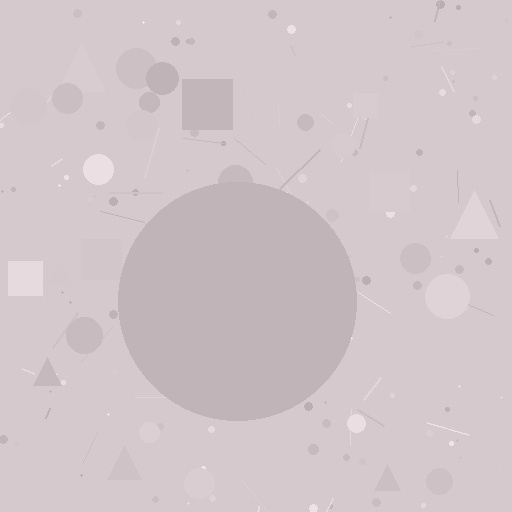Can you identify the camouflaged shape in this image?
The camouflaged shape is a circle.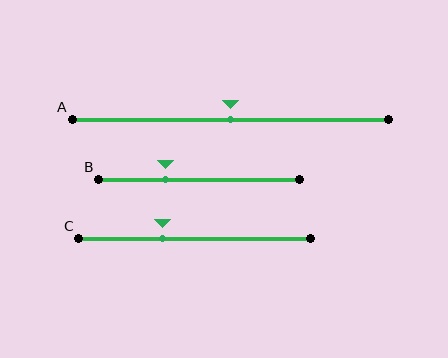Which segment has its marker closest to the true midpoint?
Segment A has its marker closest to the true midpoint.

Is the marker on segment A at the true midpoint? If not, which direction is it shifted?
Yes, the marker on segment A is at the true midpoint.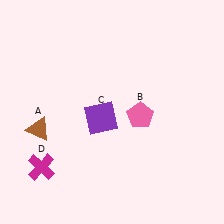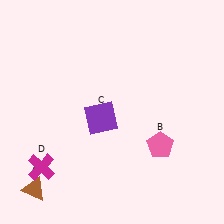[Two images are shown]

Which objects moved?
The objects that moved are: the brown triangle (A), the pink pentagon (B).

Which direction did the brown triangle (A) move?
The brown triangle (A) moved down.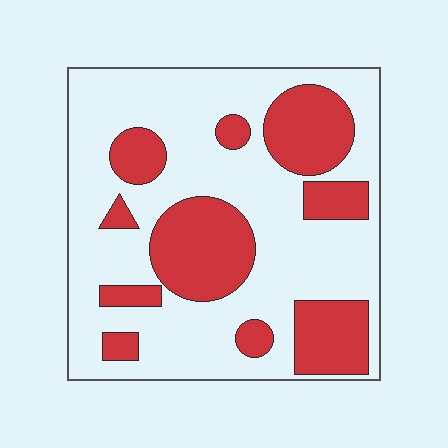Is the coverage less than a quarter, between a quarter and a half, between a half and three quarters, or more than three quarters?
Between a quarter and a half.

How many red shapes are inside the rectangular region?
10.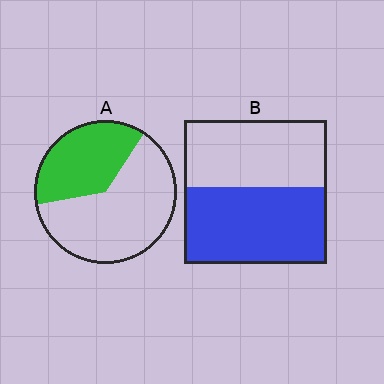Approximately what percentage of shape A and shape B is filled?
A is approximately 35% and B is approximately 55%.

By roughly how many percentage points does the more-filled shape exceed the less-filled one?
By roughly 15 percentage points (B over A).